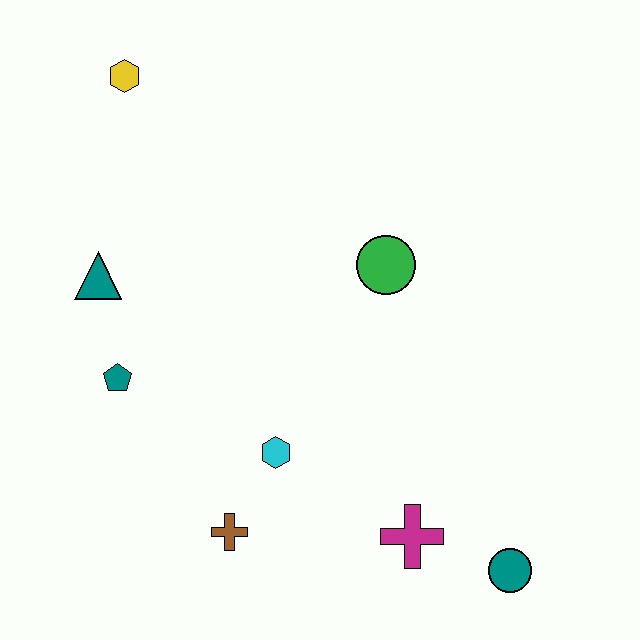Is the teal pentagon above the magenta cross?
Yes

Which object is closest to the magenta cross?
The teal circle is closest to the magenta cross.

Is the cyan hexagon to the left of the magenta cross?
Yes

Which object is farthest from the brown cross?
The yellow hexagon is farthest from the brown cross.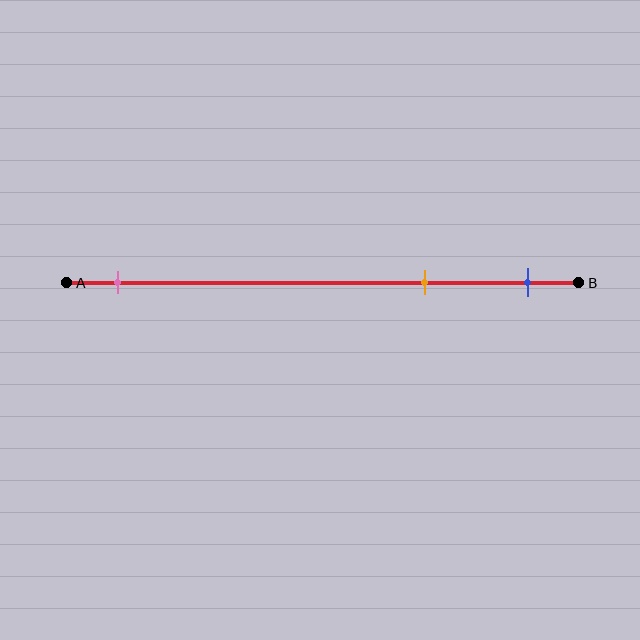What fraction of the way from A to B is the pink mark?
The pink mark is approximately 10% (0.1) of the way from A to B.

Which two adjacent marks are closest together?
The orange and blue marks are the closest adjacent pair.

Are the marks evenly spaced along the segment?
No, the marks are not evenly spaced.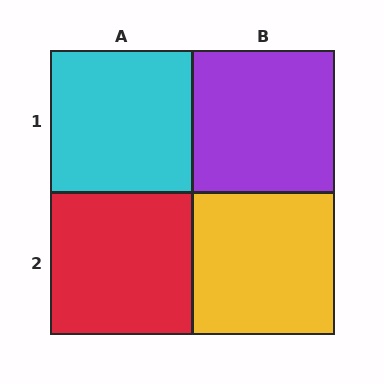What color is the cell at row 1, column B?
Purple.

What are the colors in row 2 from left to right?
Red, yellow.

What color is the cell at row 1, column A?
Cyan.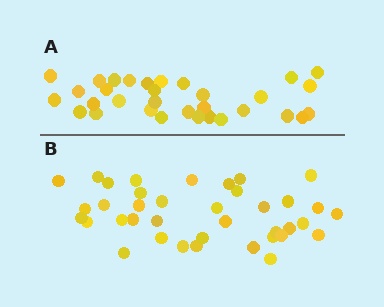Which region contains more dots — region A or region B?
Region B (the bottom region) has more dots.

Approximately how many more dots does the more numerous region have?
Region B has about 6 more dots than region A.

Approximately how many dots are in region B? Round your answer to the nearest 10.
About 40 dots. (The exact count is 38, which rounds to 40.)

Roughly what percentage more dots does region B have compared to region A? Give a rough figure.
About 20% more.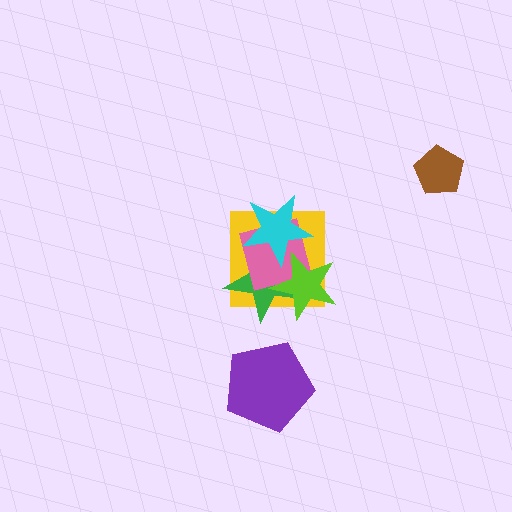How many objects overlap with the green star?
4 objects overlap with the green star.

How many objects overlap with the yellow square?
4 objects overlap with the yellow square.